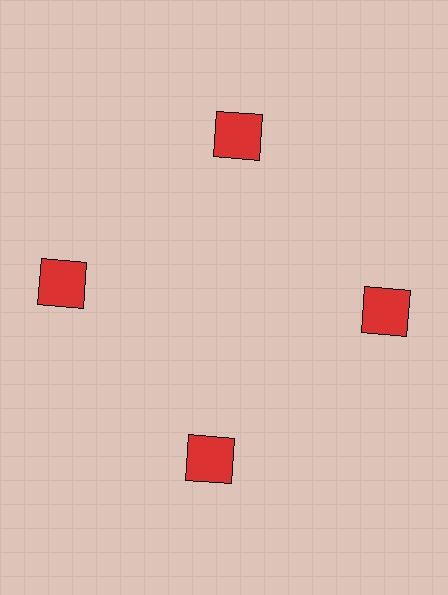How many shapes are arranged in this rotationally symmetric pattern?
There are 4 shapes, arranged in 4 groups of 1.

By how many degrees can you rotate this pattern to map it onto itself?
The pattern maps onto itself every 90 degrees of rotation.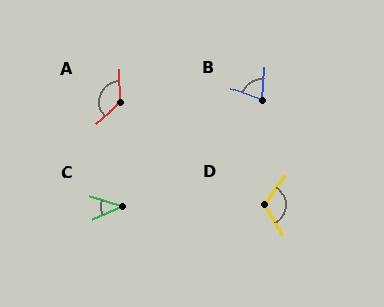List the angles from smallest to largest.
C (41°), B (74°), D (111°), A (129°).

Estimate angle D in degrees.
Approximately 111 degrees.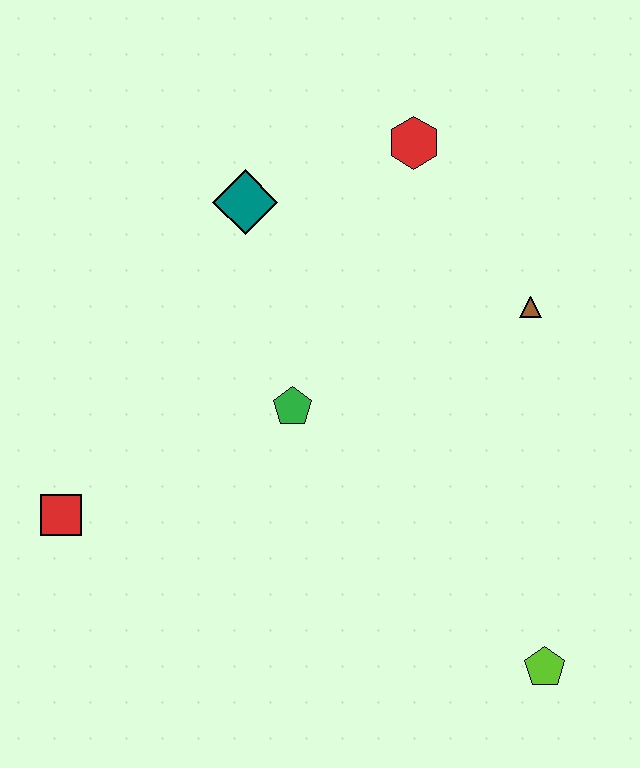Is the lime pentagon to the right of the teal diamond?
Yes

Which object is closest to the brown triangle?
The red hexagon is closest to the brown triangle.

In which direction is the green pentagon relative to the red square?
The green pentagon is to the right of the red square.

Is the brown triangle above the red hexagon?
No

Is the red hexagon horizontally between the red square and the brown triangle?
Yes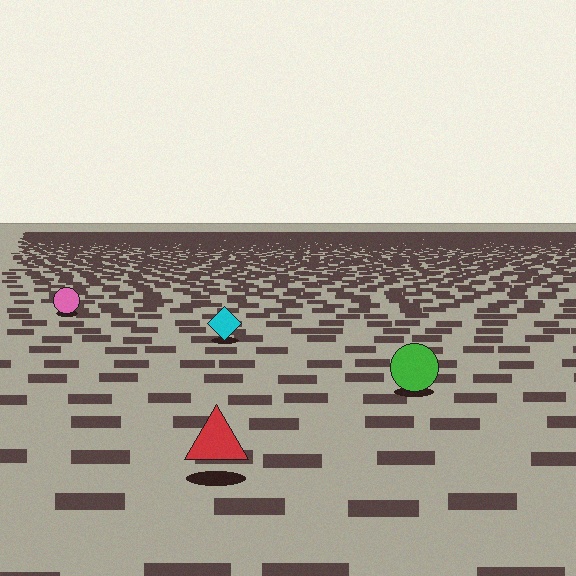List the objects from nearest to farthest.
From nearest to farthest: the red triangle, the green circle, the cyan diamond, the pink circle.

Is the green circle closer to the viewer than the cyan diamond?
Yes. The green circle is closer — you can tell from the texture gradient: the ground texture is coarser near it.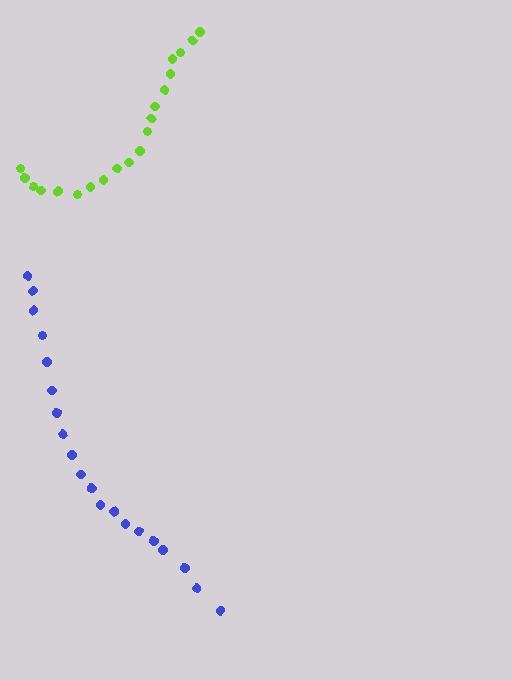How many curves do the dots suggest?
There are 2 distinct paths.